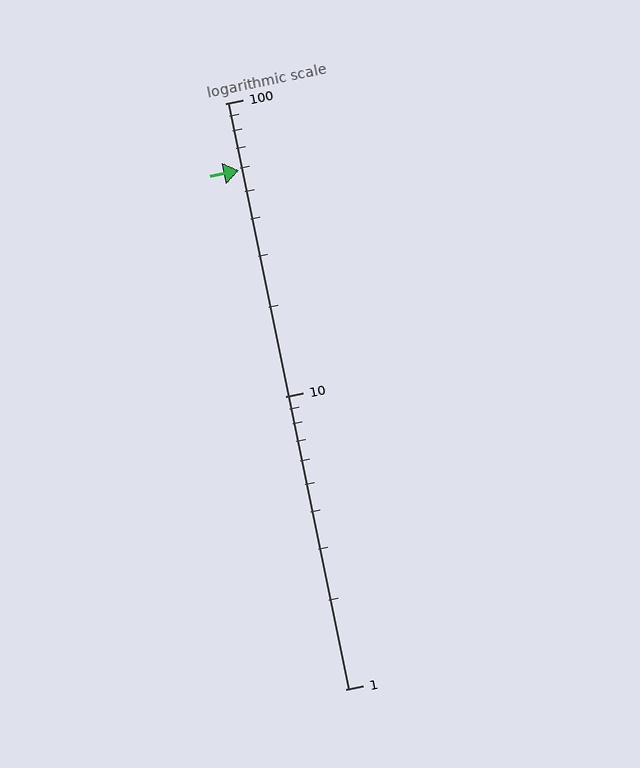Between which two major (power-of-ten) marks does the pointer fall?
The pointer is between 10 and 100.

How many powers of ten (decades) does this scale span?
The scale spans 2 decades, from 1 to 100.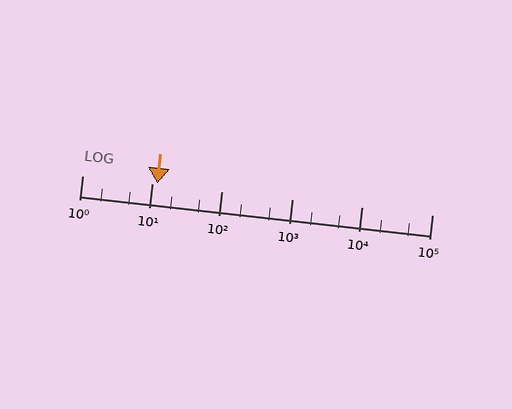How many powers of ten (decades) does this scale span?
The scale spans 5 decades, from 1 to 100000.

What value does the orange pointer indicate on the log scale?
The pointer indicates approximately 12.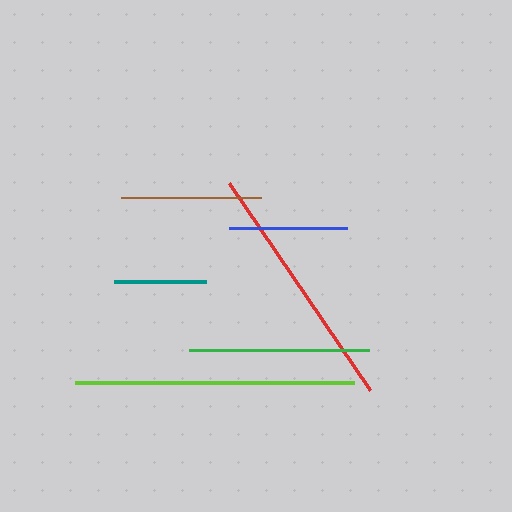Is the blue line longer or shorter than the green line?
The green line is longer than the blue line.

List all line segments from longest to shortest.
From longest to shortest: lime, red, green, brown, blue, teal.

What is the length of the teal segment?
The teal segment is approximately 93 pixels long.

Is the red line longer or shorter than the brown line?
The red line is longer than the brown line.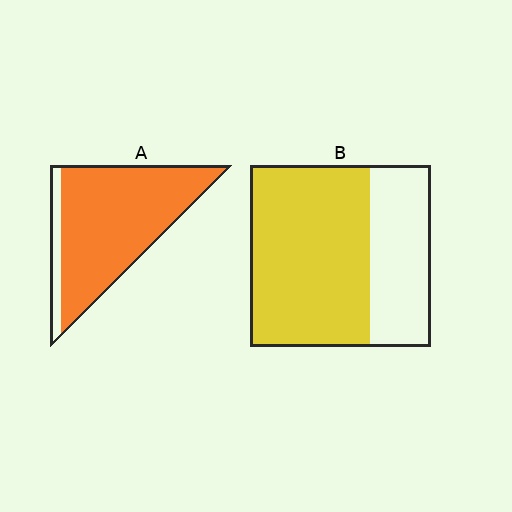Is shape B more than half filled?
Yes.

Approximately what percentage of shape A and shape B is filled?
A is approximately 90% and B is approximately 65%.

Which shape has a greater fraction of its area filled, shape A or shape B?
Shape A.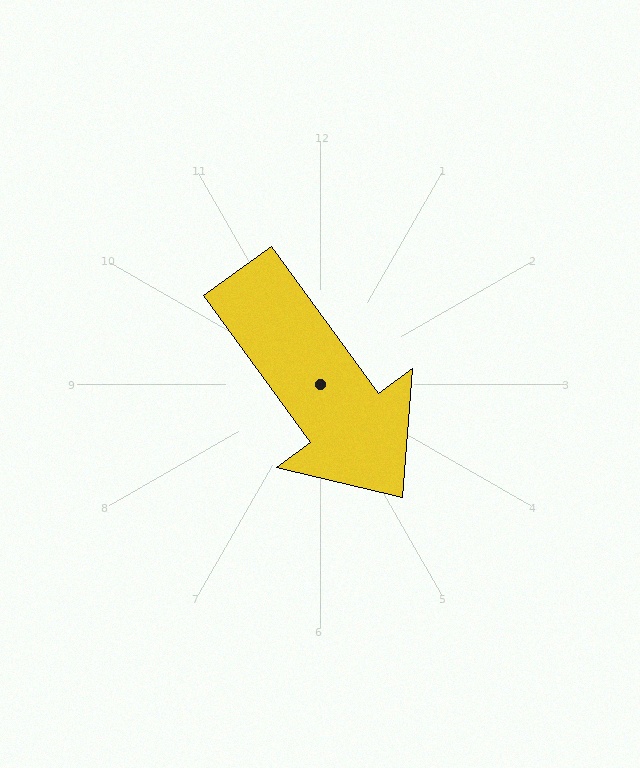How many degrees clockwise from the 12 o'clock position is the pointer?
Approximately 144 degrees.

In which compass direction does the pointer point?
Southeast.